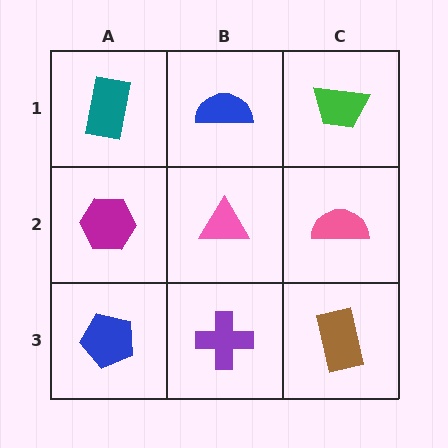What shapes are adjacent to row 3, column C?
A pink semicircle (row 2, column C), a purple cross (row 3, column B).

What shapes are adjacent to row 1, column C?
A pink semicircle (row 2, column C), a blue semicircle (row 1, column B).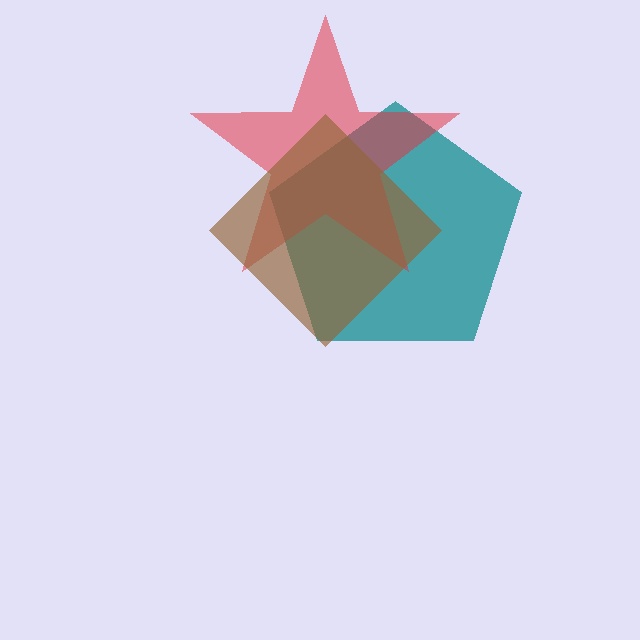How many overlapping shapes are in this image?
There are 3 overlapping shapes in the image.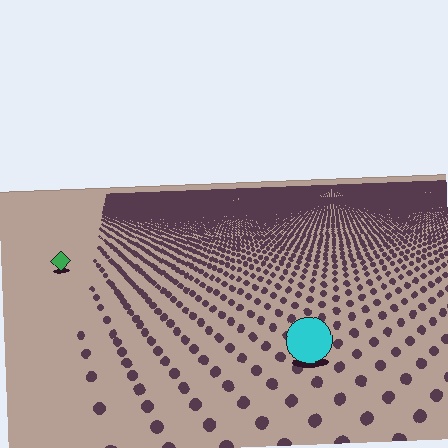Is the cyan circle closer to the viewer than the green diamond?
Yes. The cyan circle is closer — you can tell from the texture gradient: the ground texture is coarser near it.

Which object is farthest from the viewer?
The green diamond is farthest from the viewer. It appears smaller and the ground texture around it is denser.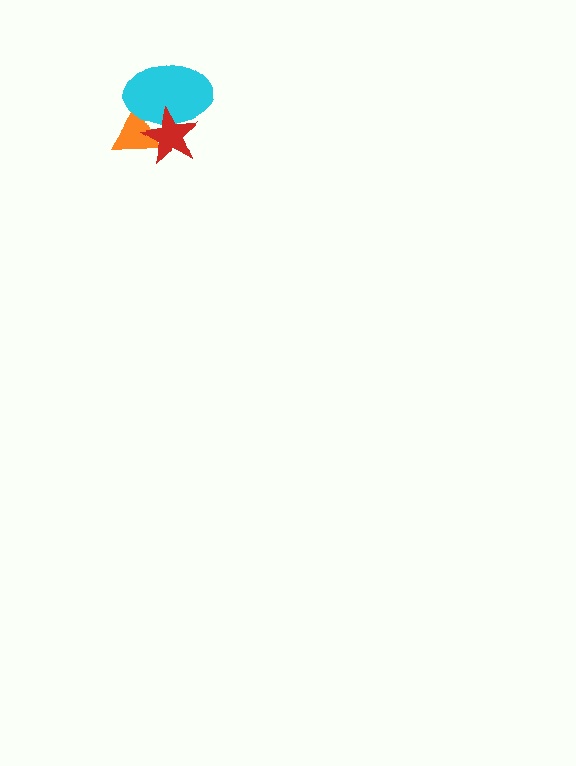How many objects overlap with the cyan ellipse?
2 objects overlap with the cyan ellipse.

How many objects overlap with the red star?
2 objects overlap with the red star.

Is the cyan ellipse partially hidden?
Yes, it is partially covered by another shape.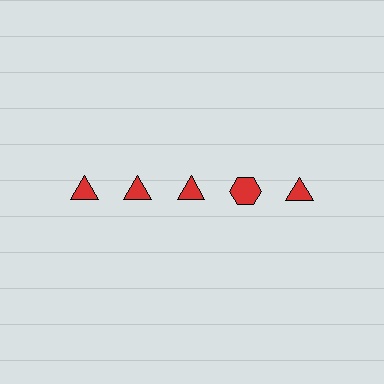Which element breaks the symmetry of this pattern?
The red hexagon in the top row, second from right column breaks the symmetry. All other shapes are red triangles.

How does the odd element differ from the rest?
It has a different shape: hexagon instead of triangle.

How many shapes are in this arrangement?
There are 5 shapes arranged in a grid pattern.